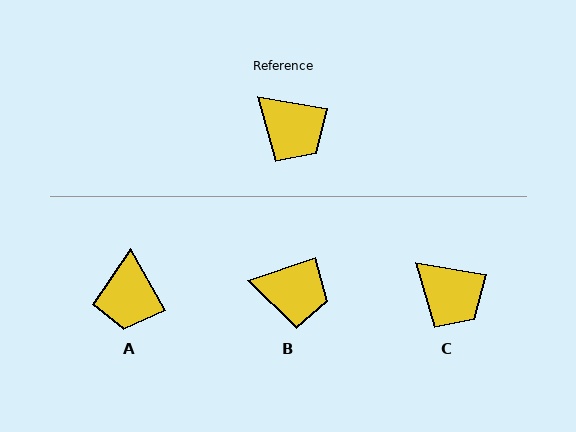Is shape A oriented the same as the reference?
No, it is off by about 50 degrees.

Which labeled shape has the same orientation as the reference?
C.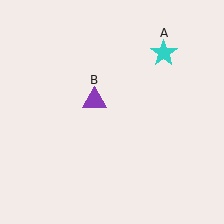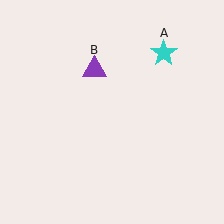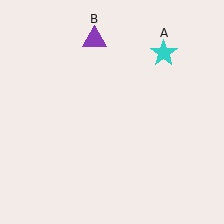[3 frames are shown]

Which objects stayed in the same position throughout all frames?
Cyan star (object A) remained stationary.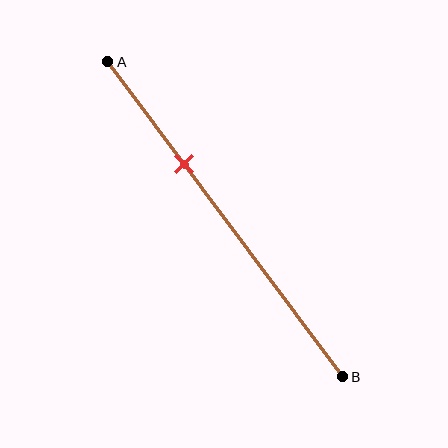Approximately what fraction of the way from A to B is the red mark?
The red mark is approximately 35% of the way from A to B.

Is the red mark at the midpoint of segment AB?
No, the mark is at about 35% from A, not at the 50% midpoint.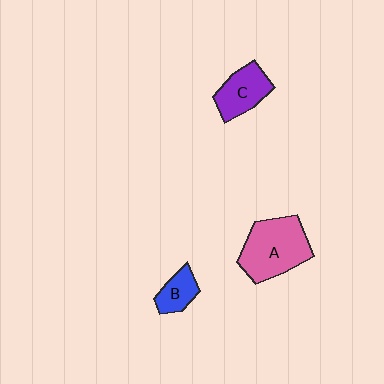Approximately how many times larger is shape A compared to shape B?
Approximately 2.5 times.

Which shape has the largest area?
Shape A (pink).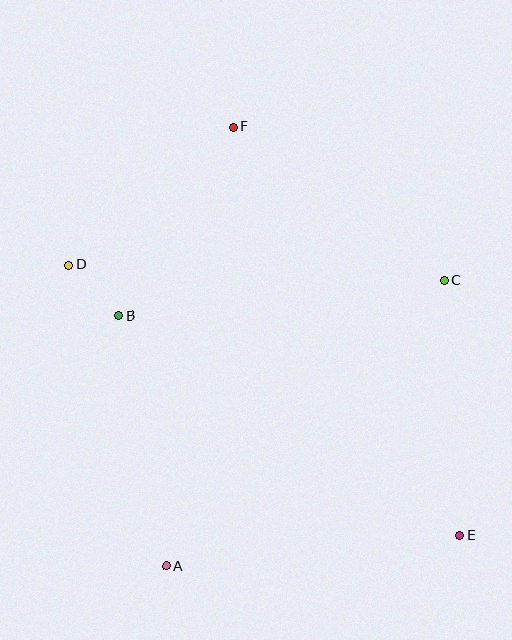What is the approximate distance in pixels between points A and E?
The distance between A and E is approximately 295 pixels.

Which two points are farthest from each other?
Points D and E are farthest from each other.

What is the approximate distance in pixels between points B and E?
The distance between B and E is approximately 406 pixels.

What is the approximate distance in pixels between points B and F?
The distance between B and F is approximately 221 pixels.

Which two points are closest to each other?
Points B and D are closest to each other.